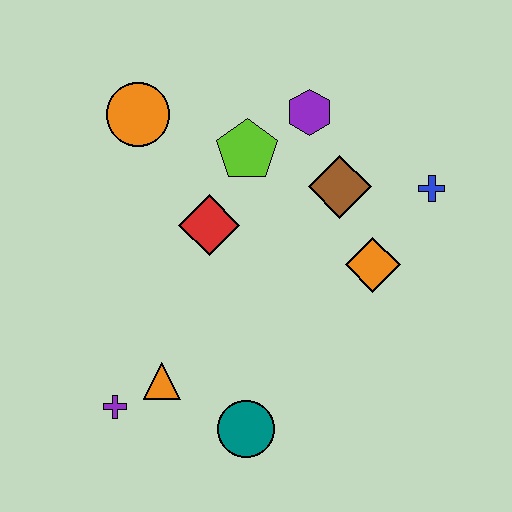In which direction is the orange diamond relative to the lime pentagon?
The orange diamond is to the right of the lime pentagon.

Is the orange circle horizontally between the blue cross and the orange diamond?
No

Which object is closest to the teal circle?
The orange triangle is closest to the teal circle.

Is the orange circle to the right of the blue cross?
No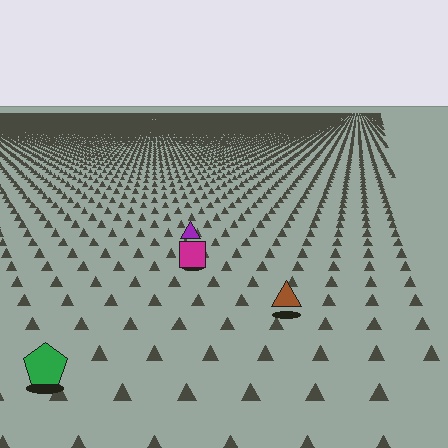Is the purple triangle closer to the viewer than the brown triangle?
No. The brown triangle is closer — you can tell from the texture gradient: the ground texture is coarser near it.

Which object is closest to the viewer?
The green pentagon is closest. The texture marks near it are larger and more spread out.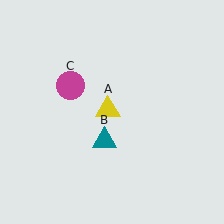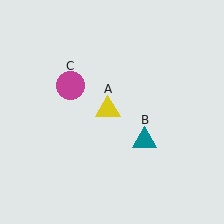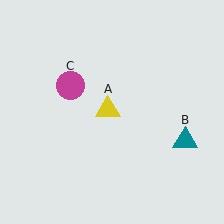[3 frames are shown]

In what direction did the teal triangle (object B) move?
The teal triangle (object B) moved right.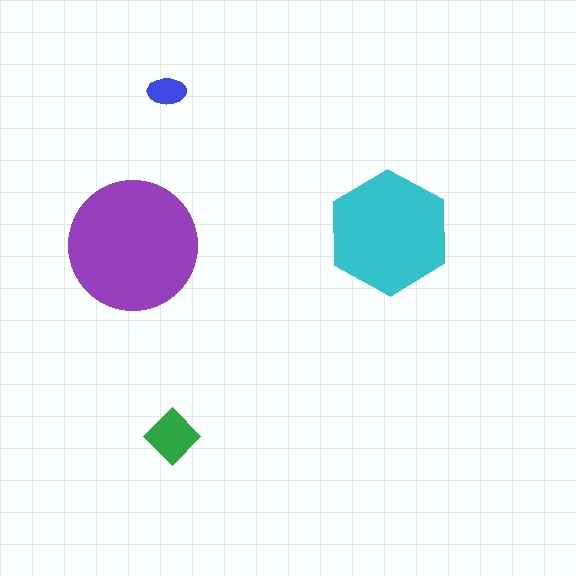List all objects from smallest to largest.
The blue ellipse, the green diamond, the cyan hexagon, the purple circle.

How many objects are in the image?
There are 4 objects in the image.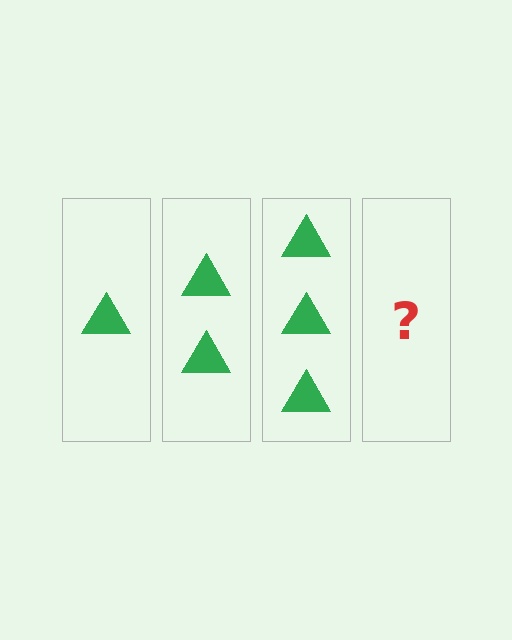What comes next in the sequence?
The next element should be 4 triangles.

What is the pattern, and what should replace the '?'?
The pattern is that each step adds one more triangle. The '?' should be 4 triangles.